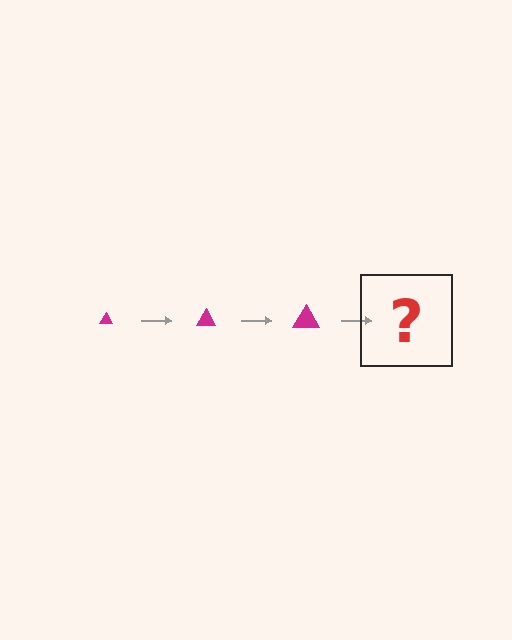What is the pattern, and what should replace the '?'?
The pattern is that the triangle gets progressively larger each step. The '?' should be a magenta triangle, larger than the previous one.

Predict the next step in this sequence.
The next step is a magenta triangle, larger than the previous one.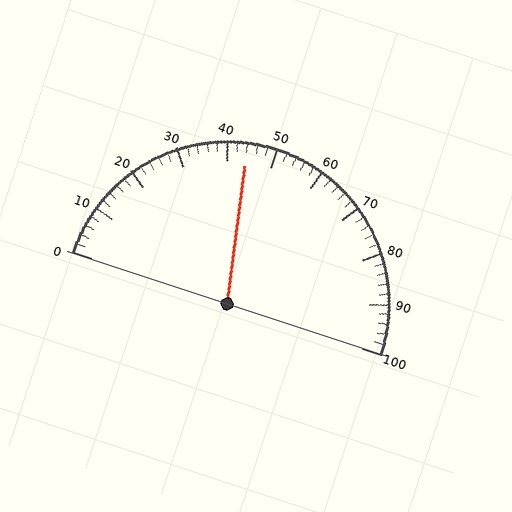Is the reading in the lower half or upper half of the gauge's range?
The reading is in the lower half of the range (0 to 100).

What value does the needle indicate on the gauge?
The needle indicates approximately 44.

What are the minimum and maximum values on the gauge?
The gauge ranges from 0 to 100.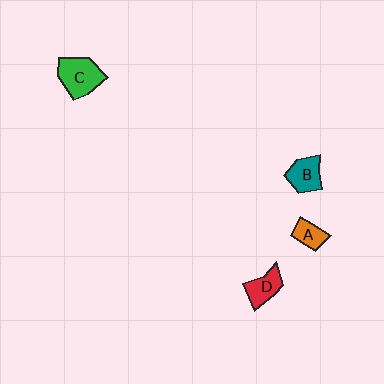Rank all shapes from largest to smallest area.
From largest to smallest: C (green), B (teal), D (red), A (orange).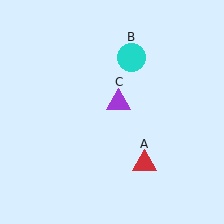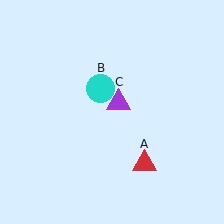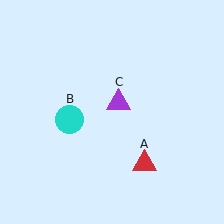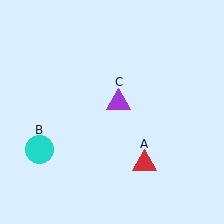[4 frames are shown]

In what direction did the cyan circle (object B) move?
The cyan circle (object B) moved down and to the left.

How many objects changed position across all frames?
1 object changed position: cyan circle (object B).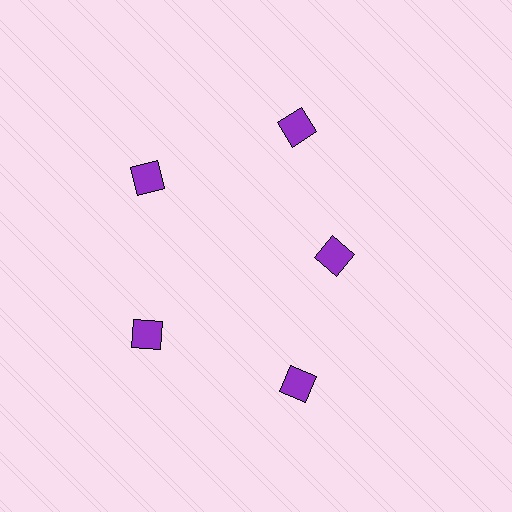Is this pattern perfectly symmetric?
No. The 5 purple diamonds are arranged in a ring, but one element near the 3 o'clock position is pulled inward toward the center, breaking the 5-fold rotational symmetry.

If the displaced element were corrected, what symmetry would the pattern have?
It would have 5-fold rotational symmetry — the pattern would map onto itself every 72 degrees.